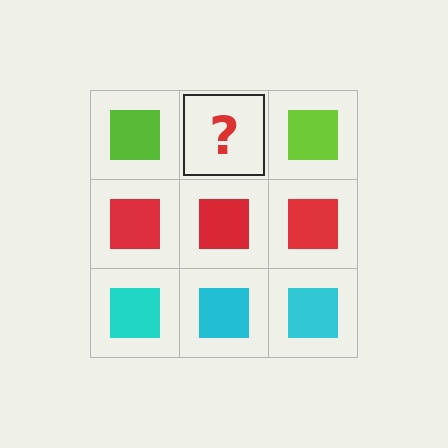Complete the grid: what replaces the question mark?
The question mark should be replaced with a lime square.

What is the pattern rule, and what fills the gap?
The rule is that each row has a consistent color. The gap should be filled with a lime square.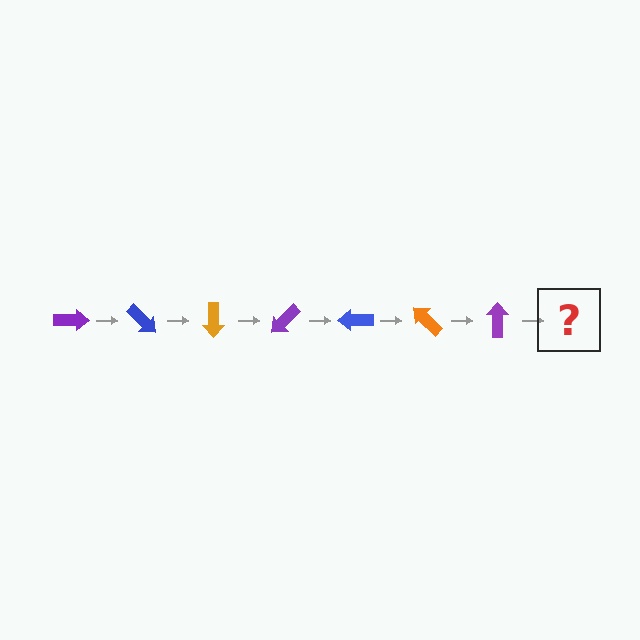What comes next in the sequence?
The next element should be a blue arrow, rotated 315 degrees from the start.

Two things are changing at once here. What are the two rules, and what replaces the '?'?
The two rules are that it rotates 45 degrees each step and the color cycles through purple, blue, and orange. The '?' should be a blue arrow, rotated 315 degrees from the start.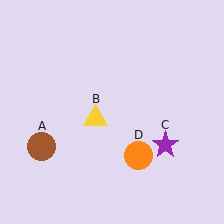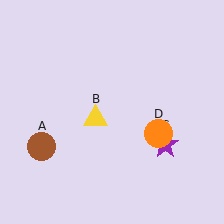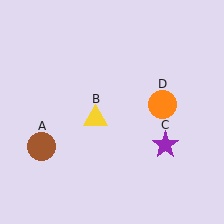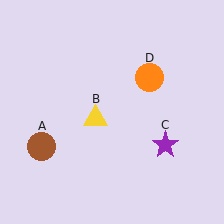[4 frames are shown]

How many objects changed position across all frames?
1 object changed position: orange circle (object D).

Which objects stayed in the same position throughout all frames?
Brown circle (object A) and yellow triangle (object B) and purple star (object C) remained stationary.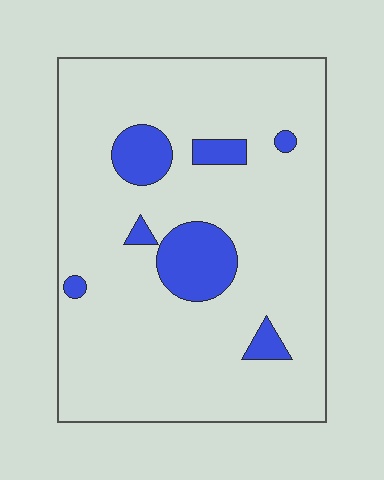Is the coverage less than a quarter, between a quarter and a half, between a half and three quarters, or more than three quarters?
Less than a quarter.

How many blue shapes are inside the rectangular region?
7.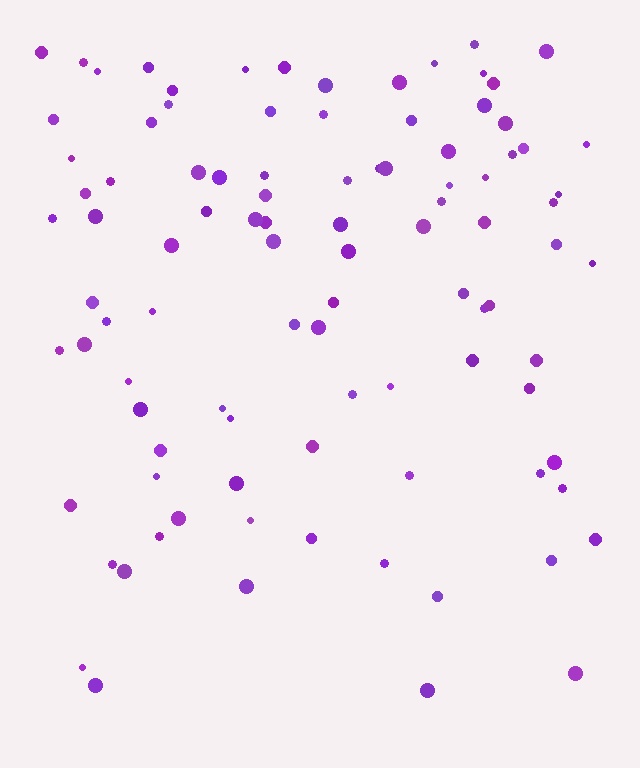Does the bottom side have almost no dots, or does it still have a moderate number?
Still a moderate number, just noticeably fewer than the top.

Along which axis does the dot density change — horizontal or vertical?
Vertical.